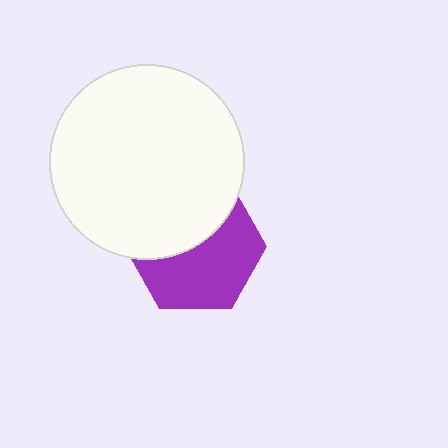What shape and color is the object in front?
The object in front is a white circle.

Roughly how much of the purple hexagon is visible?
About half of it is visible (roughly 56%).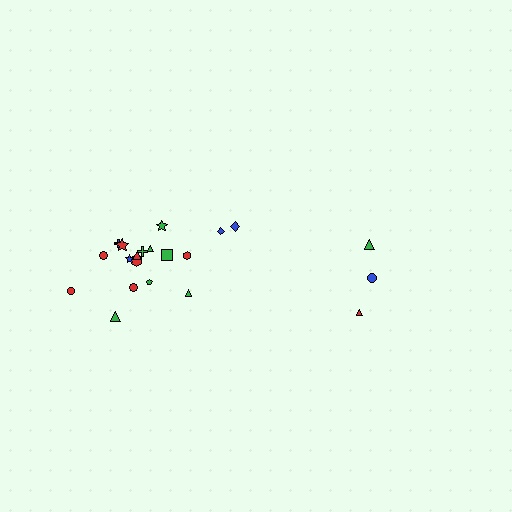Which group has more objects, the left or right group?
The left group.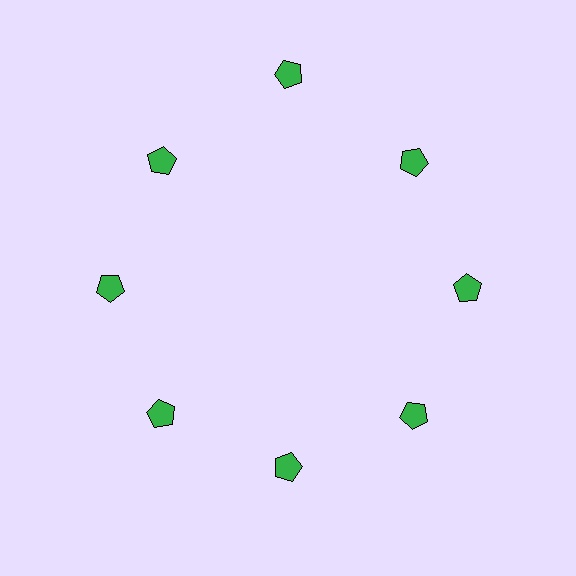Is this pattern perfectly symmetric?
No. The 8 green pentagons are arranged in a ring, but one element near the 12 o'clock position is pushed outward from the center, breaking the 8-fold rotational symmetry.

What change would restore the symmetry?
The symmetry would be restored by moving it inward, back onto the ring so that all 8 pentagons sit at equal angles and equal distance from the center.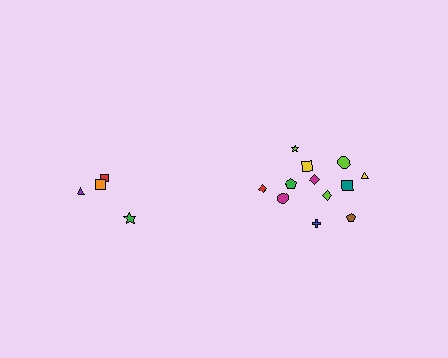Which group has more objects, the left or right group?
The right group.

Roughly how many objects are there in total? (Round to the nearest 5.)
Roughly 15 objects in total.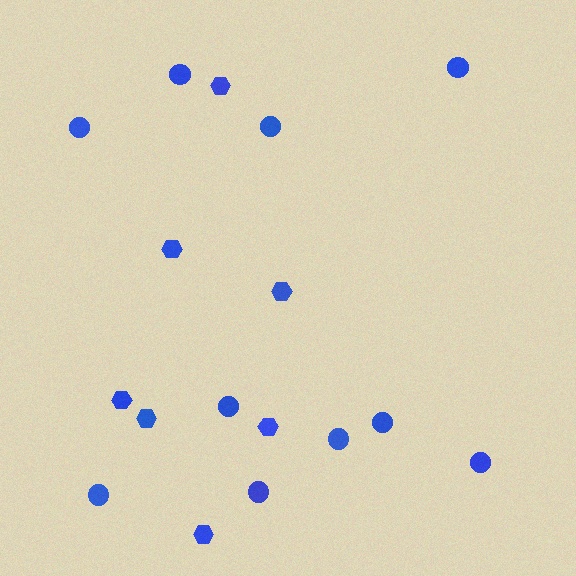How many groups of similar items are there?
There are 2 groups: one group of hexagons (7) and one group of circles (10).